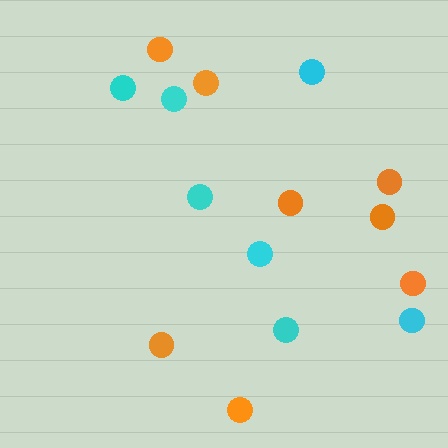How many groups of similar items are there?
There are 2 groups: one group of cyan circles (7) and one group of orange circles (8).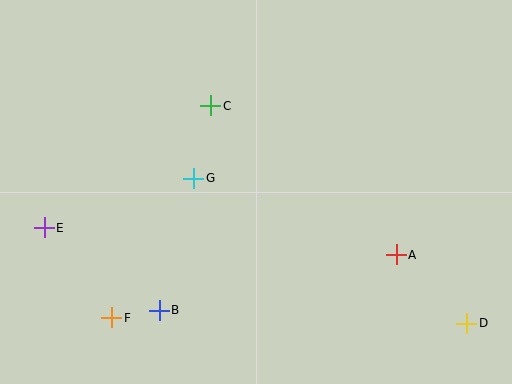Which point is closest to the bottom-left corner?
Point F is closest to the bottom-left corner.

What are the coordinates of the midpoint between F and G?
The midpoint between F and G is at (153, 248).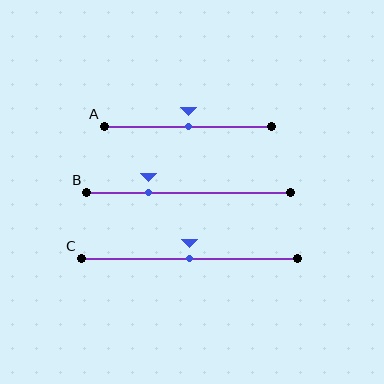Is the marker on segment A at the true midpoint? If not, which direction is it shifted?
Yes, the marker on segment A is at the true midpoint.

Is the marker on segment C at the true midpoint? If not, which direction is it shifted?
Yes, the marker on segment C is at the true midpoint.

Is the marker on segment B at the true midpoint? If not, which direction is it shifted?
No, the marker on segment B is shifted to the left by about 20% of the segment length.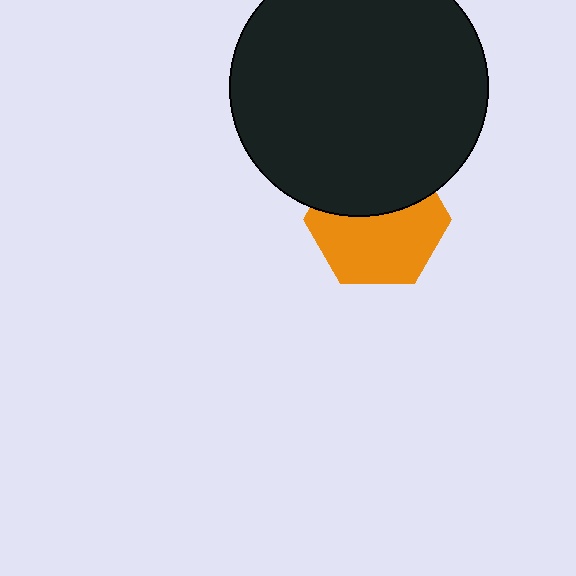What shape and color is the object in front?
The object in front is a black circle.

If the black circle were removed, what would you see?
You would see the complete orange hexagon.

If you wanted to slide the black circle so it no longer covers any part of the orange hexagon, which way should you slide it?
Slide it up — that is the most direct way to separate the two shapes.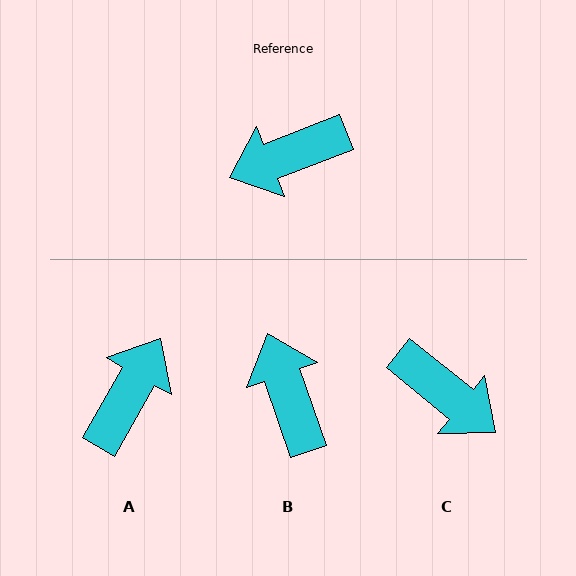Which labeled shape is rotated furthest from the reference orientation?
A, about 141 degrees away.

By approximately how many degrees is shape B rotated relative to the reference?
Approximately 92 degrees clockwise.